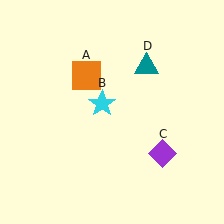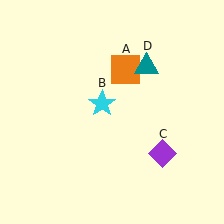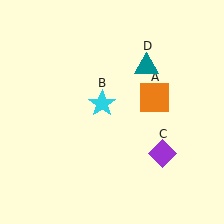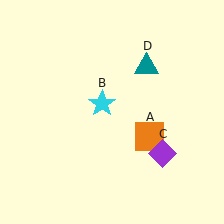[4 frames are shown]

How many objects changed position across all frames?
1 object changed position: orange square (object A).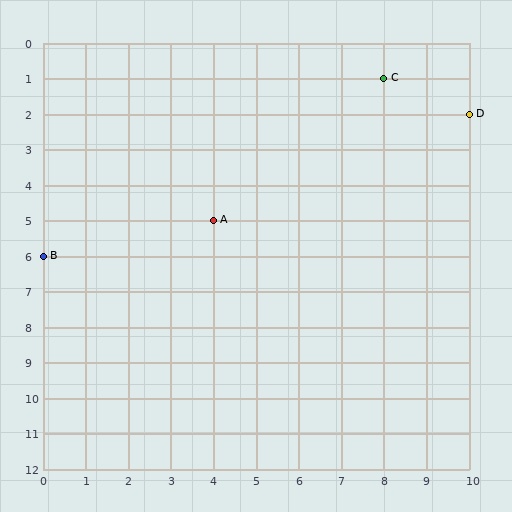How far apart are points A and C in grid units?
Points A and C are 4 columns and 4 rows apart (about 5.7 grid units diagonally).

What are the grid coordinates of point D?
Point D is at grid coordinates (10, 2).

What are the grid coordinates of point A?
Point A is at grid coordinates (4, 5).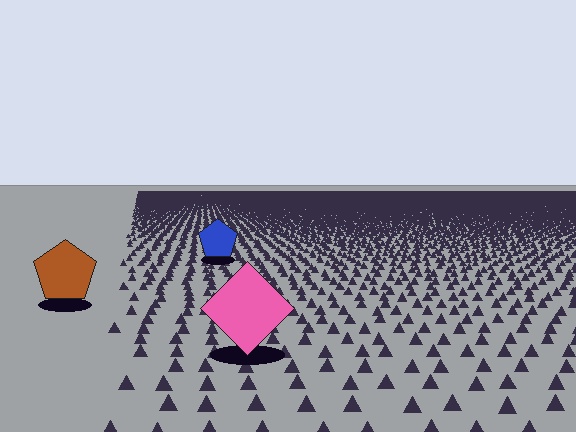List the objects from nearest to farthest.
From nearest to farthest: the pink diamond, the brown pentagon, the blue pentagon.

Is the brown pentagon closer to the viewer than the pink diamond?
No. The pink diamond is closer — you can tell from the texture gradient: the ground texture is coarser near it.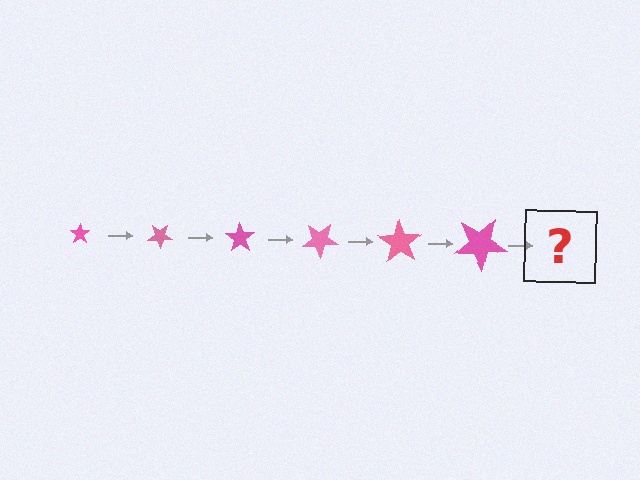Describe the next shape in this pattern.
It should be a star, larger than the previous one and rotated 210 degrees from the start.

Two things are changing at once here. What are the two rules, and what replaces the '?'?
The two rules are that the star grows larger each step and it rotates 35 degrees each step. The '?' should be a star, larger than the previous one and rotated 210 degrees from the start.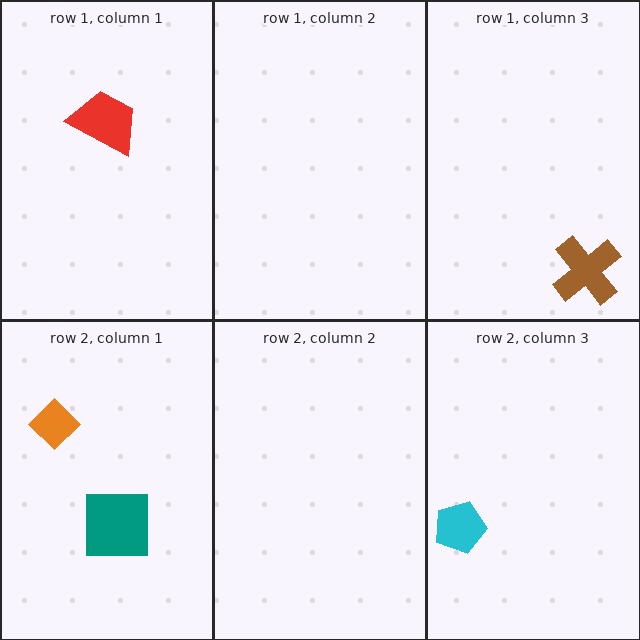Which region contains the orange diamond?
The row 2, column 1 region.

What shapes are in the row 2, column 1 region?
The orange diamond, the teal square.